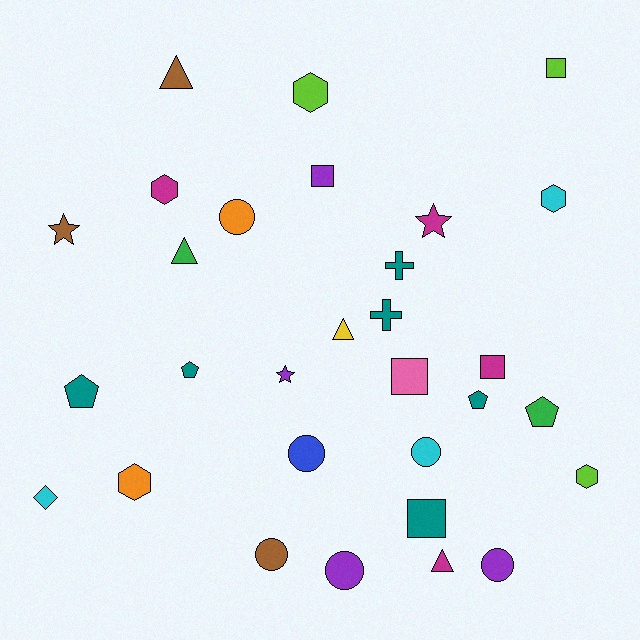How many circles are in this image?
There are 6 circles.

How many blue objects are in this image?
There is 1 blue object.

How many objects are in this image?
There are 30 objects.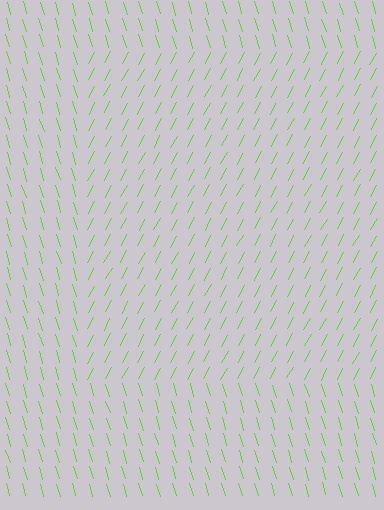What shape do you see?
I see a rectangle.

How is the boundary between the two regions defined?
The boundary is defined purely by a change in line orientation (approximately 45 degrees difference). All lines are the same color and thickness.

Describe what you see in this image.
The image is filled with small lime line segments. A rectangle region in the image has lines oriented differently from the surrounding lines, creating a visible texture boundary.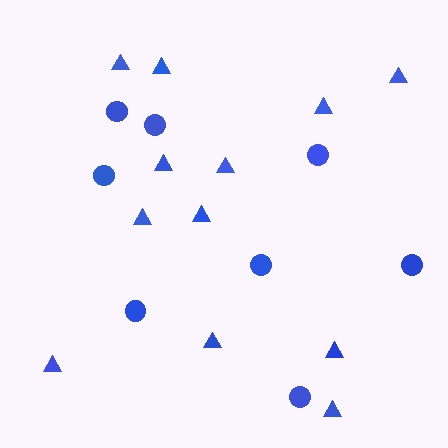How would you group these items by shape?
There are 2 groups: one group of triangles (12) and one group of circles (8).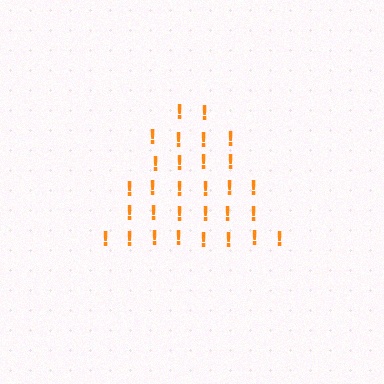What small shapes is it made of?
It is made of small exclamation marks.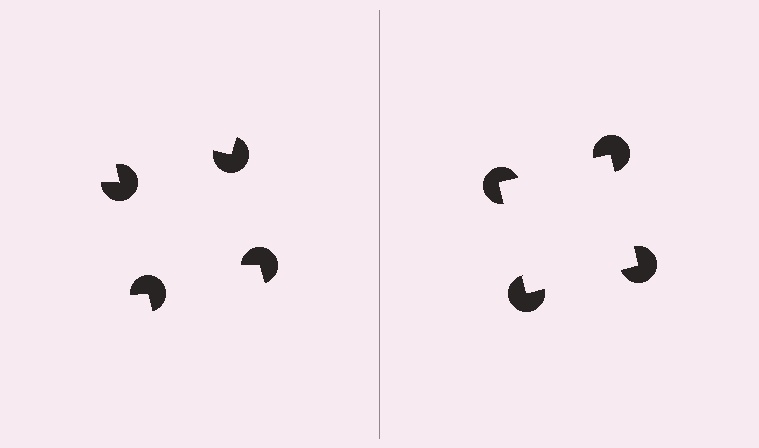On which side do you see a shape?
An illusory square appears on the right side. On the left side the wedge cuts are rotated, so no coherent shape forms.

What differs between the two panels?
The pac-man discs are positioned identically on both sides; only the wedge orientations differ. On the right they align to a square; on the left they are misaligned.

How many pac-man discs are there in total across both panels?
8 — 4 on each side.